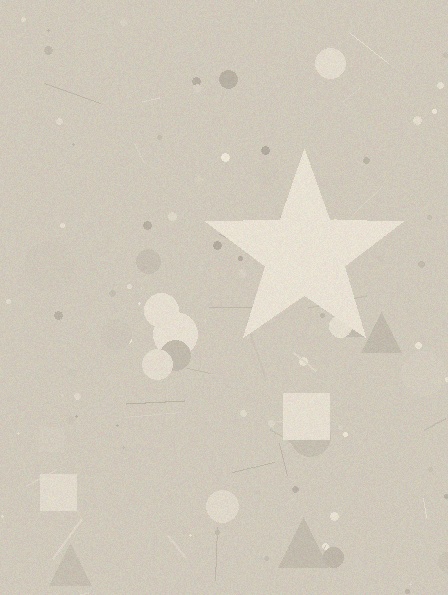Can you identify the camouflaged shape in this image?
The camouflaged shape is a star.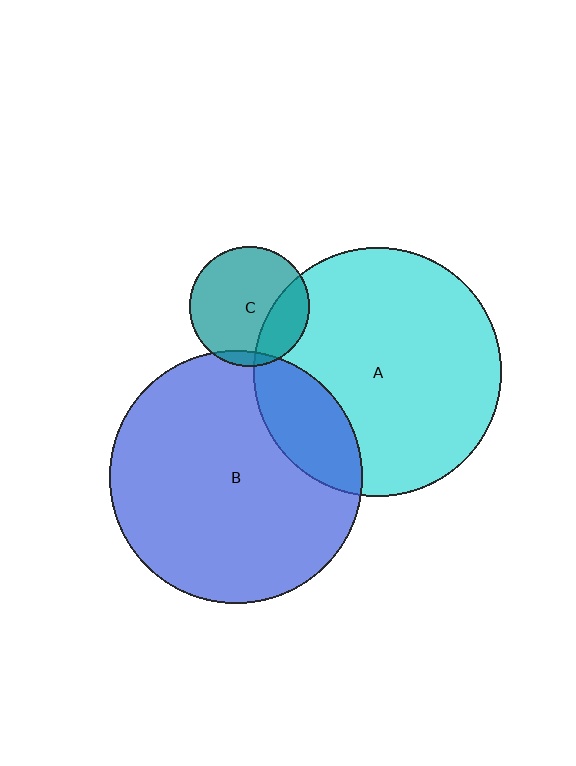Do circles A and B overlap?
Yes.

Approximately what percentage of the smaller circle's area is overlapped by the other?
Approximately 20%.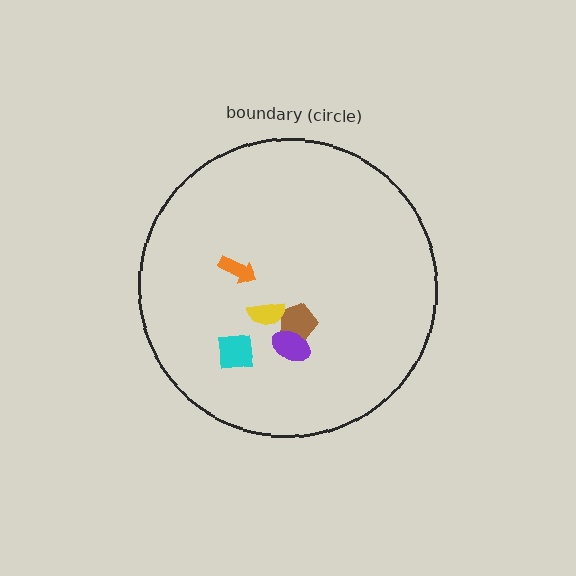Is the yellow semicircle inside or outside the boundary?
Inside.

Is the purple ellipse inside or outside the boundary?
Inside.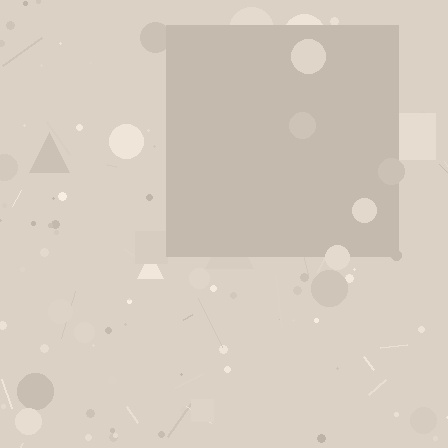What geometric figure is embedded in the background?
A square is embedded in the background.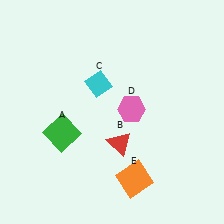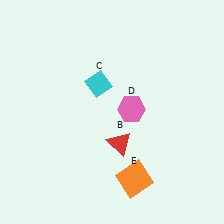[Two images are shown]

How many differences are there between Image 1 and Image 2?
There is 1 difference between the two images.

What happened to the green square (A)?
The green square (A) was removed in Image 2. It was in the bottom-left area of Image 1.